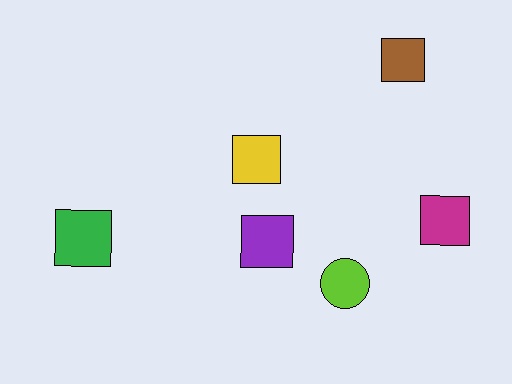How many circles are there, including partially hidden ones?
There is 1 circle.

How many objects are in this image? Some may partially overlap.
There are 6 objects.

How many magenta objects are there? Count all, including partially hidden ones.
There is 1 magenta object.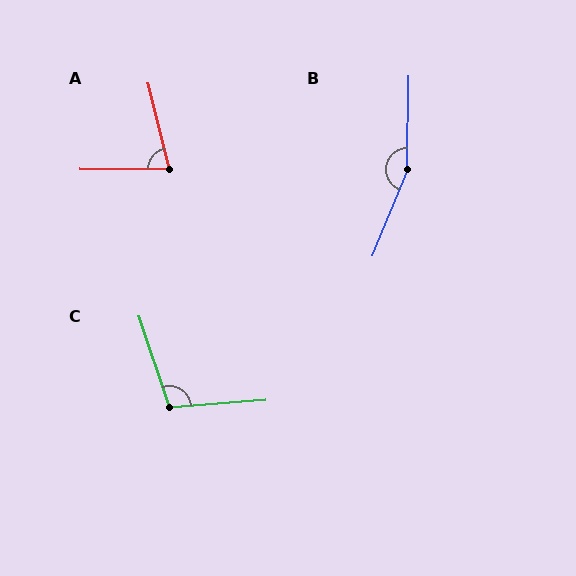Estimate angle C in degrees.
Approximately 104 degrees.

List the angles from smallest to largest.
A (76°), C (104°), B (158°).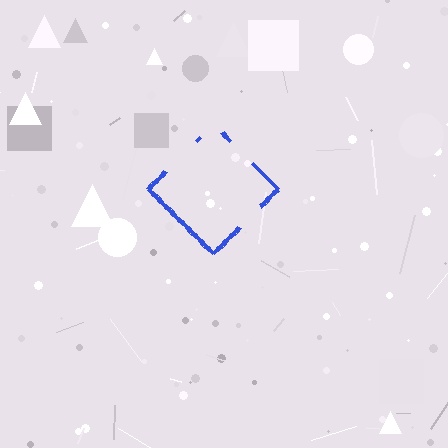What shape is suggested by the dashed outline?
The dashed outline suggests a diamond.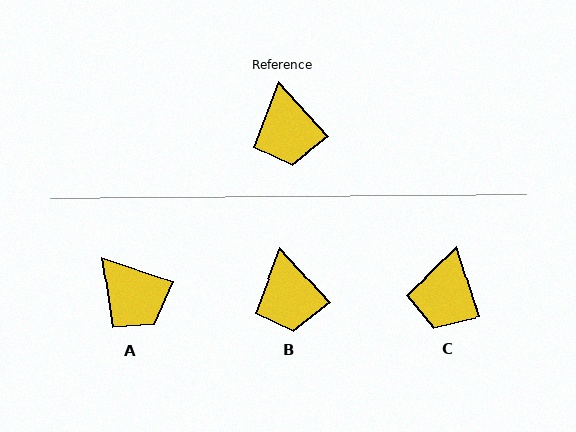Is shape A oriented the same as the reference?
No, it is off by about 29 degrees.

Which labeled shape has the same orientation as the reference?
B.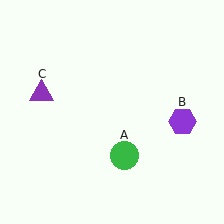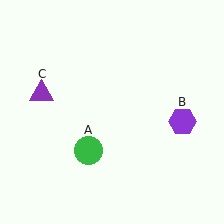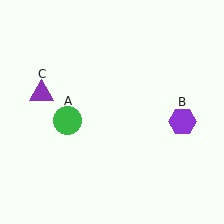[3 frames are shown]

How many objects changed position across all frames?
1 object changed position: green circle (object A).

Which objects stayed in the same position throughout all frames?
Purple hexagon (object B) and purple triangle (object C) remained stationary.